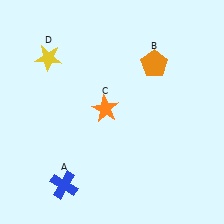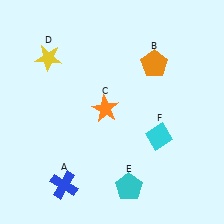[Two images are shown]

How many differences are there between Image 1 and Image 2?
There are 2 differences between the two images.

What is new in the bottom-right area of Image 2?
A cyan pentagon (E) was added in the bottom-right area of Image 2.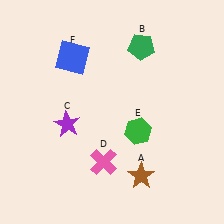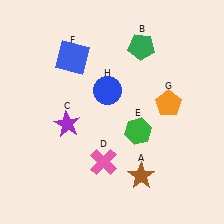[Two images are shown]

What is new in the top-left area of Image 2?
A blue circle (H) was added in the top-left area of Image 2.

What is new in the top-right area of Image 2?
An orange pentagon (G) was added in the top-right area of Image 2.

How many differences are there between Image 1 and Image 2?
There are 2 differences between the two images.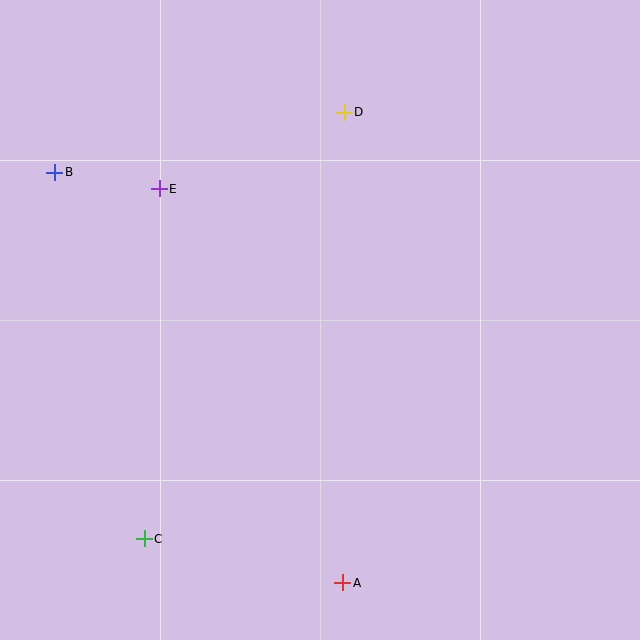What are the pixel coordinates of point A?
Point A is at (343, 583).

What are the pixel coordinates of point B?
Point B is at (55, 172).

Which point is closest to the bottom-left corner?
Point C is closest to the bottom-left corner.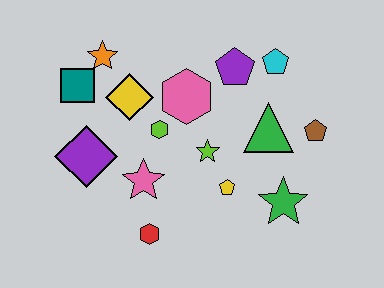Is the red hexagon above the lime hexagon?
No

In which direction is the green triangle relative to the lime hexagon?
The green triangle is to the right of the lime hexagon.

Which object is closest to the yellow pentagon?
The lime star is closest to the yellow pentagon.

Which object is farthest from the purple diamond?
The brown pentagon is farthest from the purple diamond.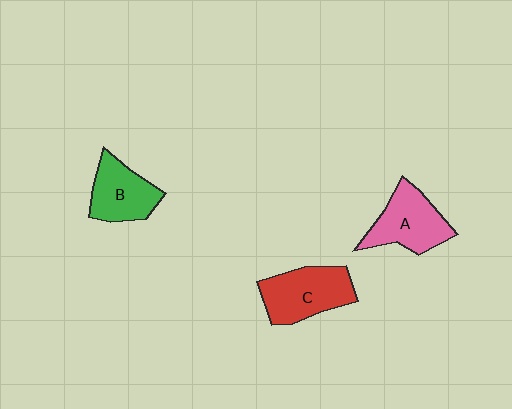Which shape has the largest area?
Shape C (red).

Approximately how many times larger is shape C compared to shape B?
Approximately 1.2 times.